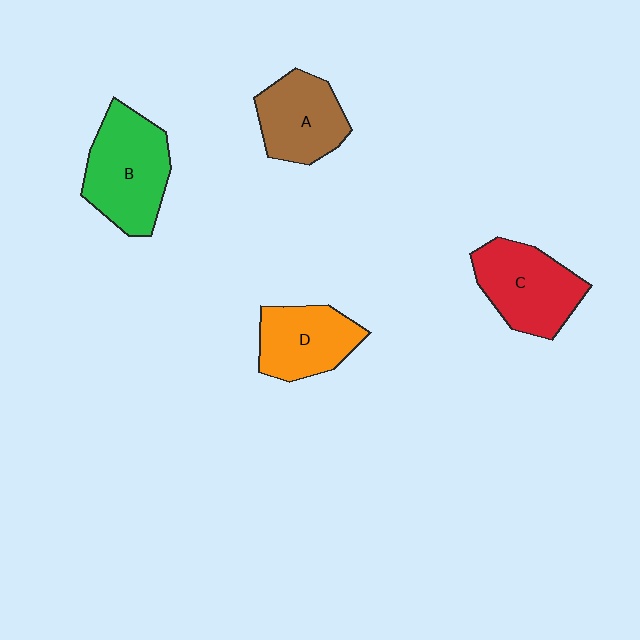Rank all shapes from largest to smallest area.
From largest to smallest: B (green), C (red), A (brown), D (orange).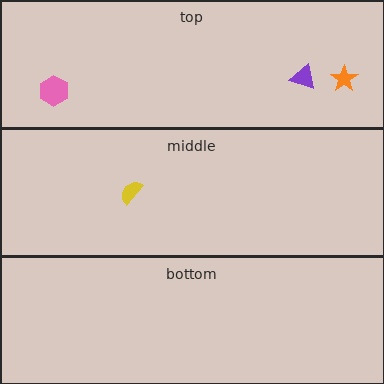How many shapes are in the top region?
3.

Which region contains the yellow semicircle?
The middle region.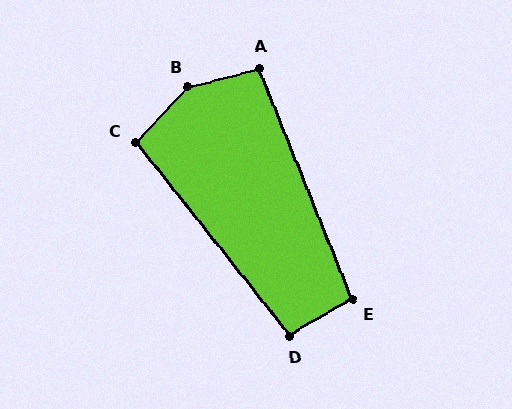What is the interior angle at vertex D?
Approximately 99 degrees (obtuse).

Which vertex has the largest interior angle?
B, at approximately 148 degrees.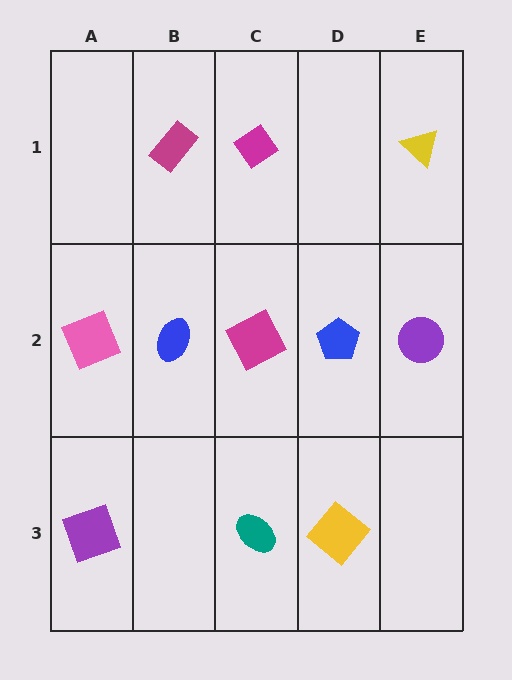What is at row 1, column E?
A yellow triangle.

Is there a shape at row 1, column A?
No, that cell is empty.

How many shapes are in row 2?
5 shapes.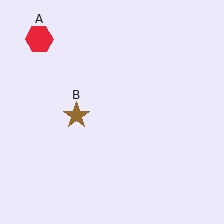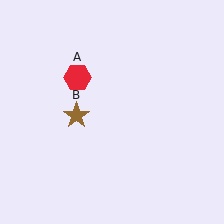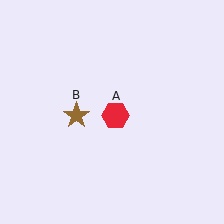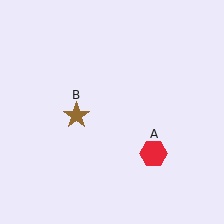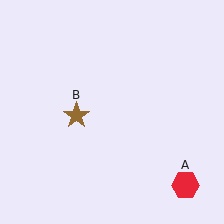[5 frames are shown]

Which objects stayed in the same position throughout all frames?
Brown star (object B) remained stationary.